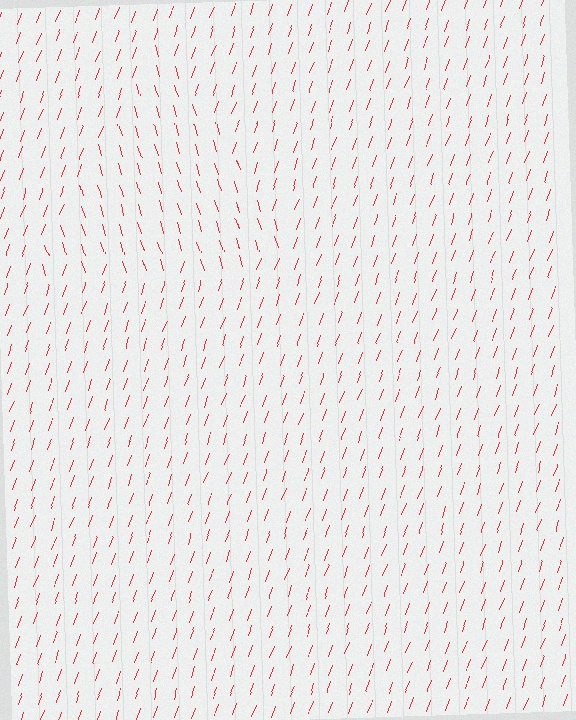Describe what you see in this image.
The image is filled with small red line segments. A triangle region in the image has lines oriented differently from the surrounding lines, creating a visible texture boundary.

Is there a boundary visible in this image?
Yes, there is a texture boundary formed by a change in line orientation.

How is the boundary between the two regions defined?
The boundary is defined purely by a change in line orientation (approximately 37 degrees difference). All lines are the same color and thickness.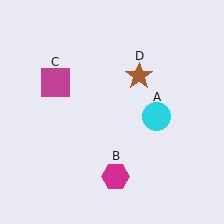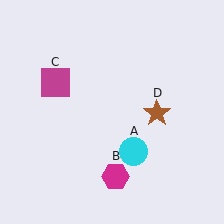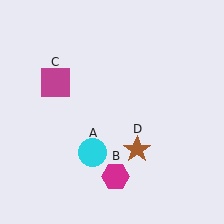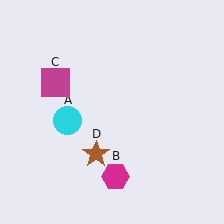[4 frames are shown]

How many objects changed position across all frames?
2 objects changed position: cyan circle (object A), brown star (object D).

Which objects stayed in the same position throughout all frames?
Magenta hexagon (object B) and magenta square (object C) remained stationary.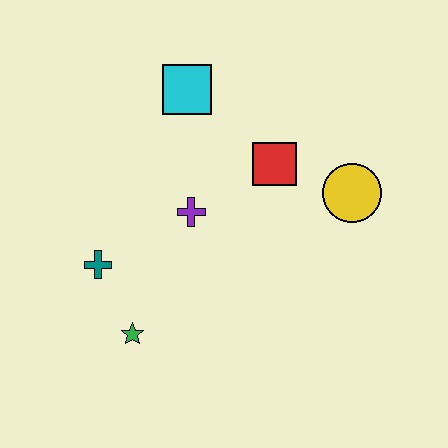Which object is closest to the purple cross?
The red square is closest to the purple cross.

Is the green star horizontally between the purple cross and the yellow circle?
No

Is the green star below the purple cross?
Yes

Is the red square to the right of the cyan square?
Yes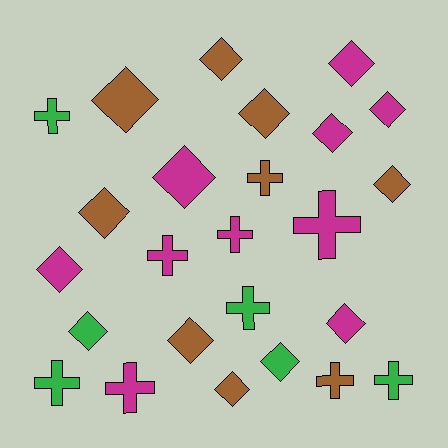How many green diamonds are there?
There are 2 green diamonds.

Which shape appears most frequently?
Diamond, with 15 objects.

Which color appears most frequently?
Magenta, with 10 objects.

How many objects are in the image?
There are 25 objects.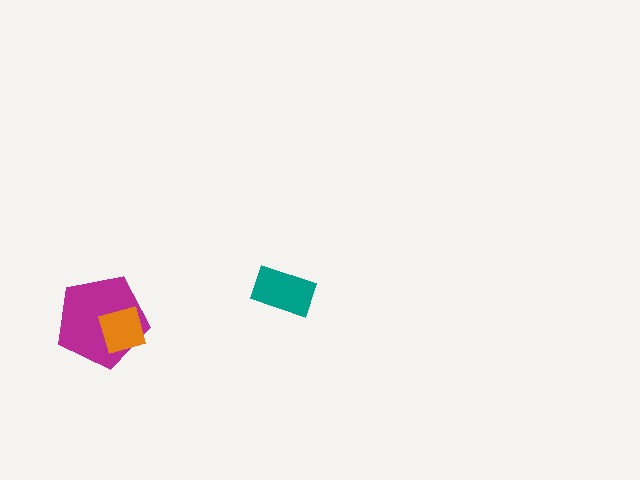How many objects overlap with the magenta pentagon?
1 object overlaps with the magenta pentagon.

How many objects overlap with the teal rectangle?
0 objects overlap with the teal rectangle.